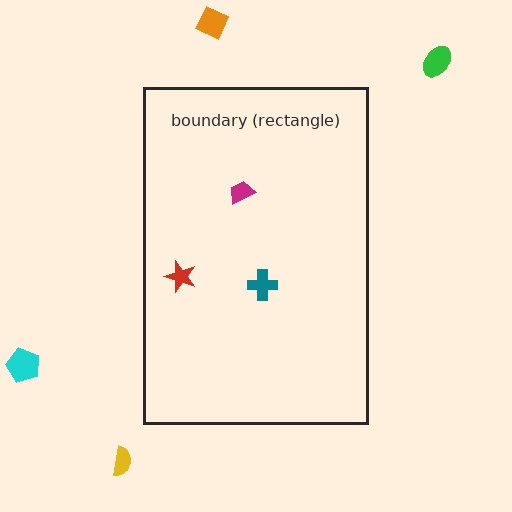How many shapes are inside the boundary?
3 inside, 4 outside.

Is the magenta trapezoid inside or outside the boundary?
Inside.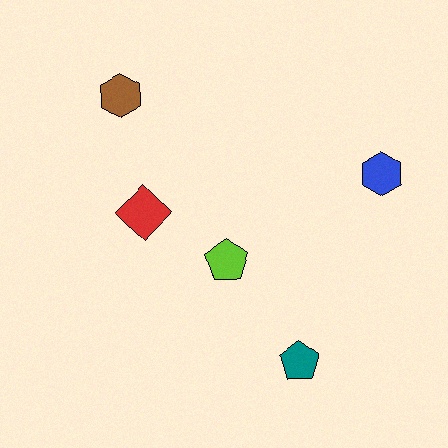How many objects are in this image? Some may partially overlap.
There are 5 objects.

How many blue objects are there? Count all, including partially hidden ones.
There is 1 blue object.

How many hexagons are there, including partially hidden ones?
There are 2 hexagons.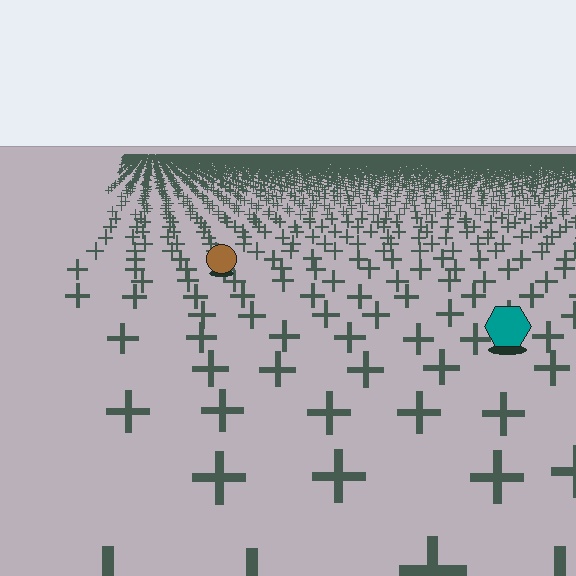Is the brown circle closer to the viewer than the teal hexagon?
No. The teal hexagon is closer — you can tell from the texture gradient: the ground texture is coarser near it.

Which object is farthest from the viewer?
The brown circle is farthest from the viewer. It appears smaller and the ground texture around it is denser.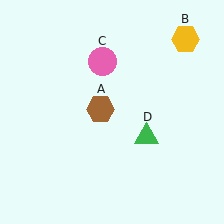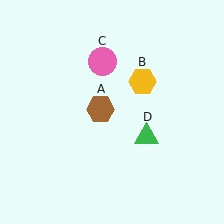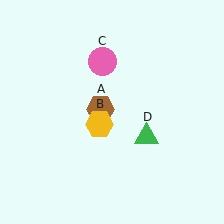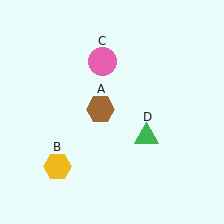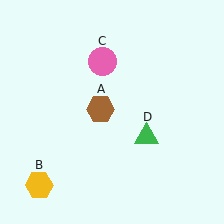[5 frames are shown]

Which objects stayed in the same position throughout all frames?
Brown hexagon (object A) and pink circle (object C) and green triangle (object D) remained stationary.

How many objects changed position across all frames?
1 object changed position: yellow hexagon (object B).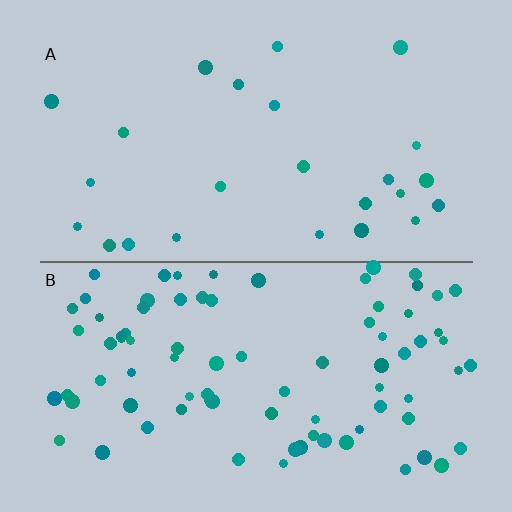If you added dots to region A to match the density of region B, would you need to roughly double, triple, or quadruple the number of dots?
Approximately triple.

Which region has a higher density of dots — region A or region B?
B (the bottom).